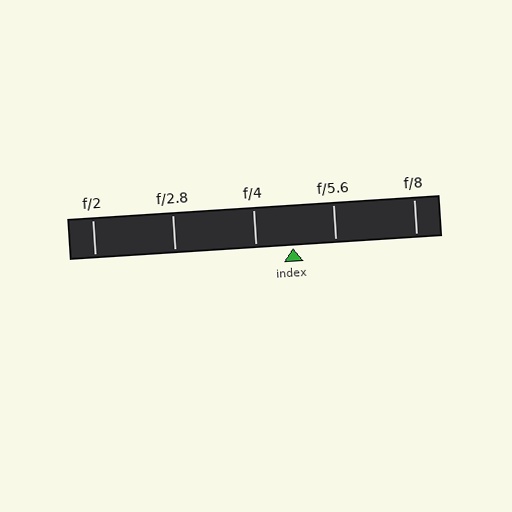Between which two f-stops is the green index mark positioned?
The index mark is between f/4 and f/5.6.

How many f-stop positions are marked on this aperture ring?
There are 5 f-stop positions marked.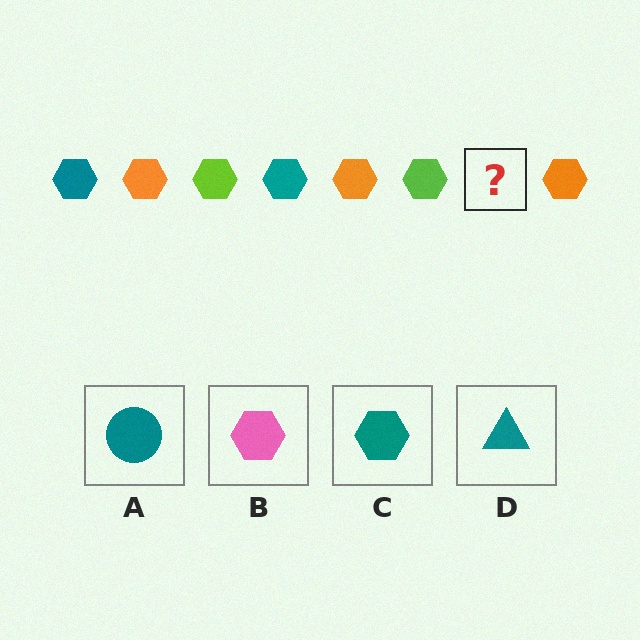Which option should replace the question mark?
Option C.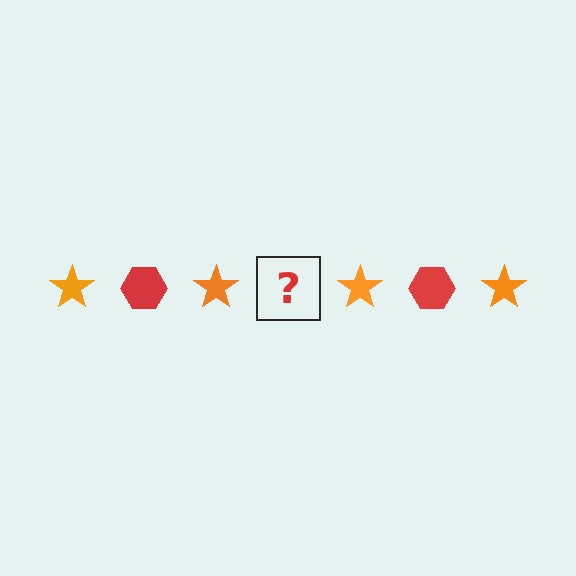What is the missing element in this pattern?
The missing element is a red hexagon.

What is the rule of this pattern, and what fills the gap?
The rule is that the pattern alternates between orange star and red hexagon. The gap should be filled with a red hexagon.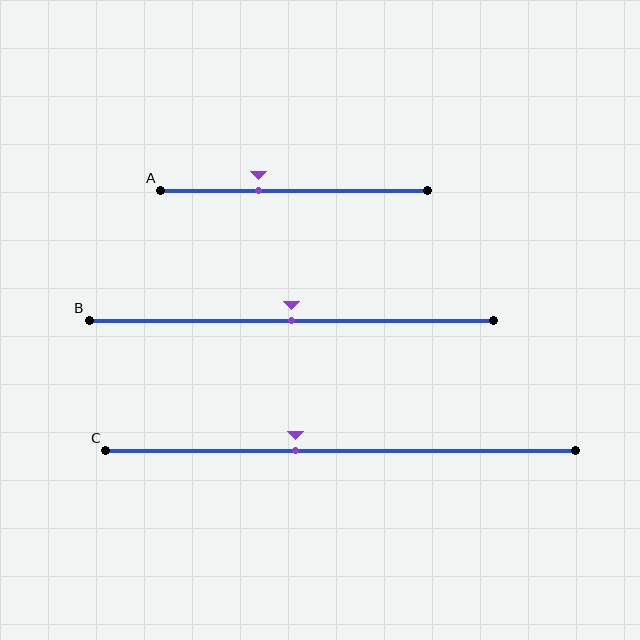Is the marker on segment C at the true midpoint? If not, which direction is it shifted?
No, the marker on segment C is shifted to the left by about 10% of the segment length.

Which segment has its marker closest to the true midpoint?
Segment B has its marker closest to the true midpoint.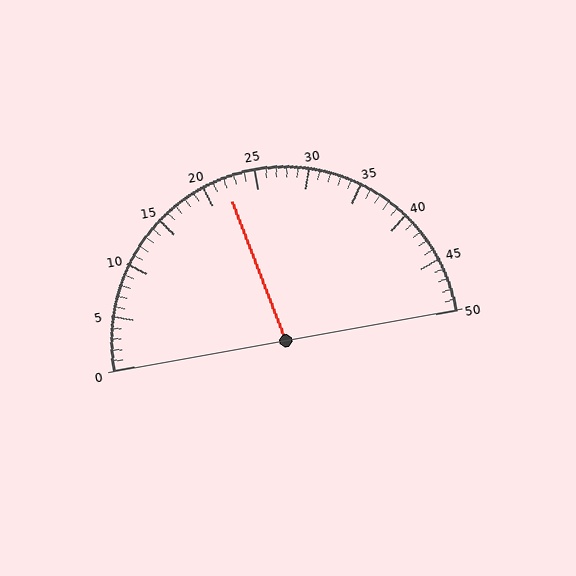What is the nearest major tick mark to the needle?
The nearest major tick mark is 20.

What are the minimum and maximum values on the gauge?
The gauge ranges from 0 to 50.